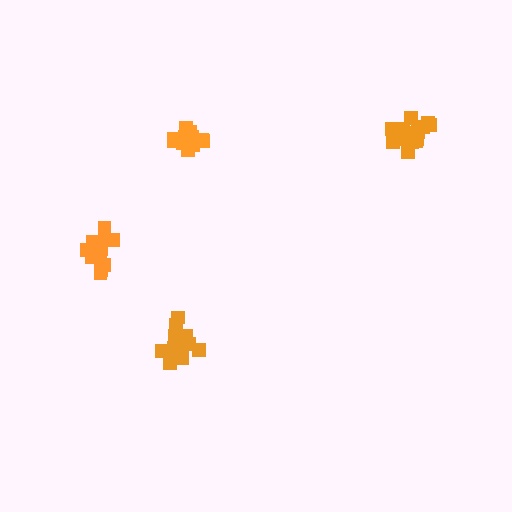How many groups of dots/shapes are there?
There are 4 groups.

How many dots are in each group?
Group 1: 15 dots, Group 2: 15 dots, Group 3: 16 dots, Group 4: 15 dots (61 total).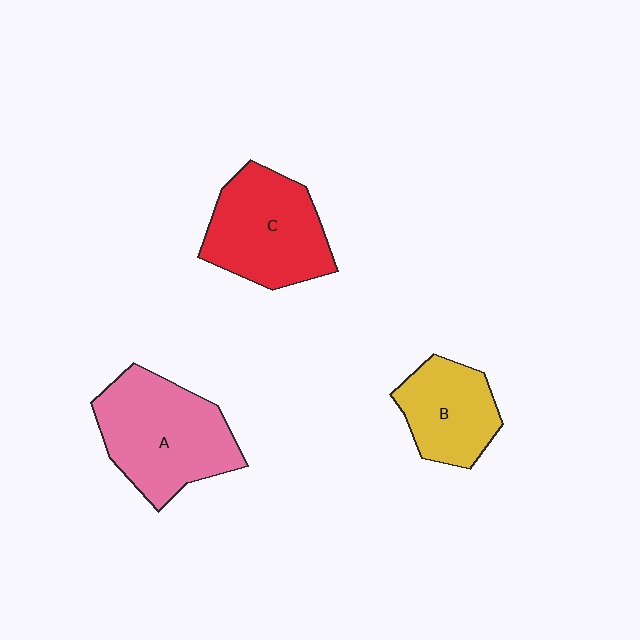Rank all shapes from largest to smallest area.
From largest to smallest: A (pink), C (red), B (yellow).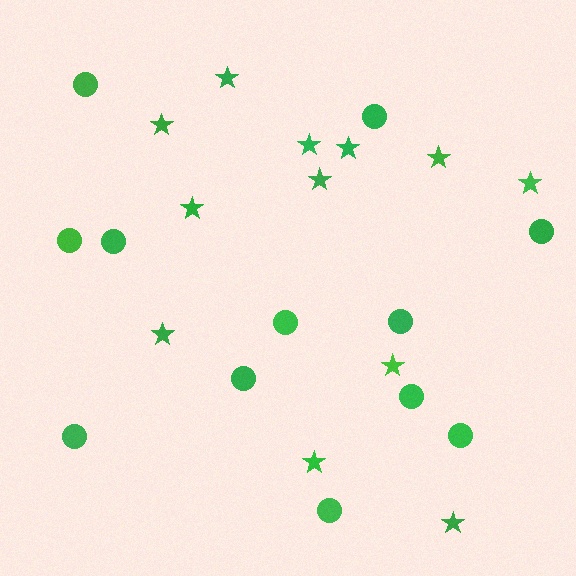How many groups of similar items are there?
There are 2 groups: one group of stars (12) and one group of circles (12).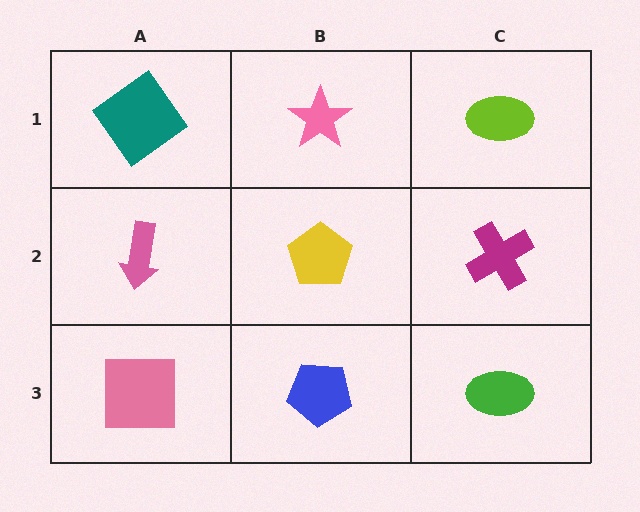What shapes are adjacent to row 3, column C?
A magenta cross (row 2, column C), a blue pentagon (row 3, column B).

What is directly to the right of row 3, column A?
A blue pentagon.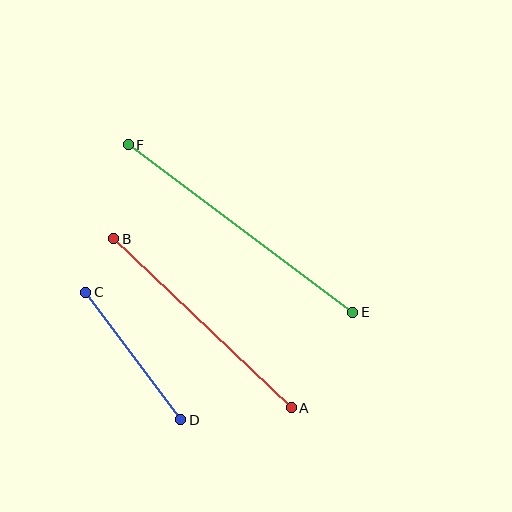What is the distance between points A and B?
The distance is approximately 245 pixels.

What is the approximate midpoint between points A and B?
The midpoint is at approximately (203, 323) pixels.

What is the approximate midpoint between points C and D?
The midpoint is at approximately (133, 356) pixels.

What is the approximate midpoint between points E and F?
The midpoint is at approximately (241, 229) pixels.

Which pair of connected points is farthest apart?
Points E and F are farthest apart.